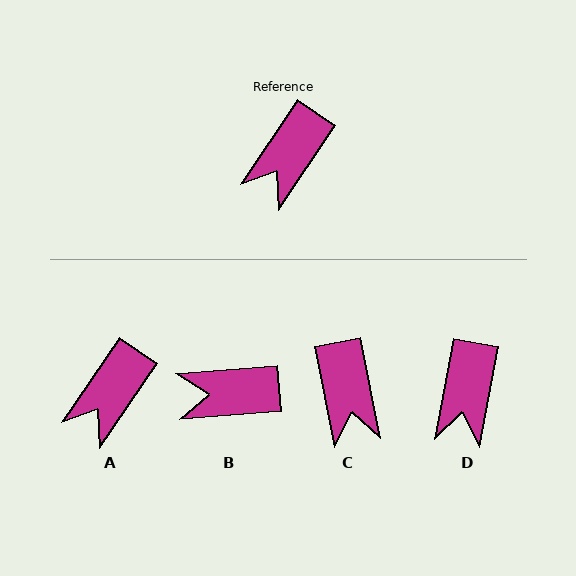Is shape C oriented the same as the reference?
No, it is off by about 45 degrees.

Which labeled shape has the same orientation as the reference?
A.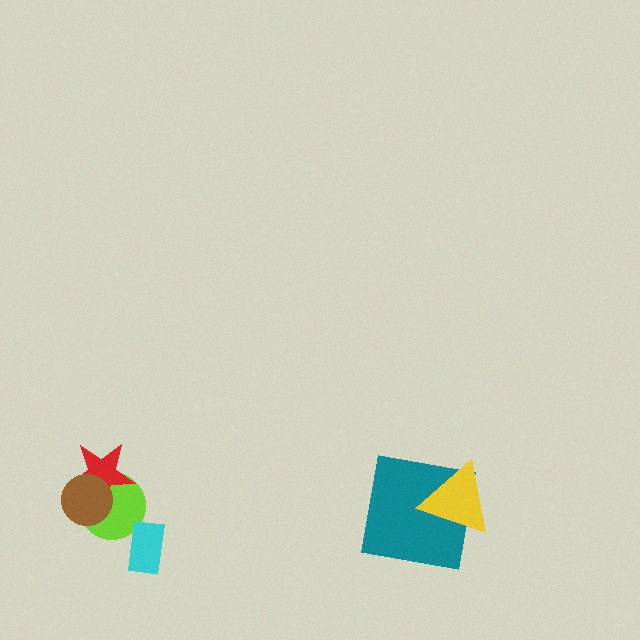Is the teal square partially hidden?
Yes, it is partially covered by another shape.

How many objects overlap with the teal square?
1 object overlaps with the teal square.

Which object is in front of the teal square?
The yellow triangle is in front of the teal square.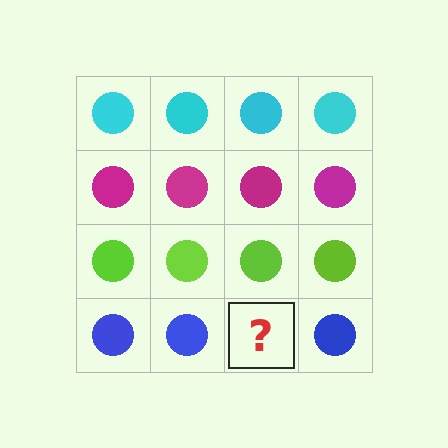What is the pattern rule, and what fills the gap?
The rule is that each row has a consistent color. The gap should be filled with a blue circle.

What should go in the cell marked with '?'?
The missing cell should contain a blue circle.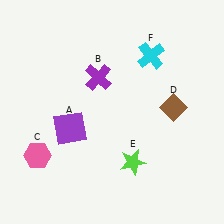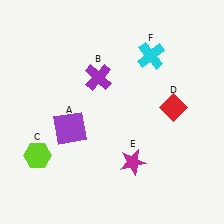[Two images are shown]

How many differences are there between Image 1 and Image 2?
There are 3 differences between the two images.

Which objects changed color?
C changed from pink to lime. D changed from brown to red. E changed from lime to magenta.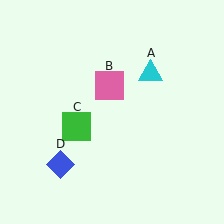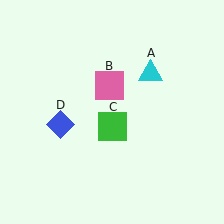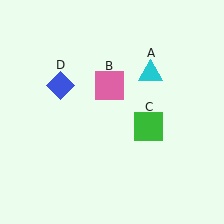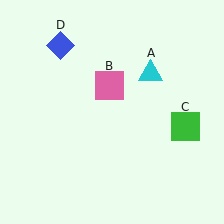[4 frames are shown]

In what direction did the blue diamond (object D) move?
The blue diamond (object D) moved up.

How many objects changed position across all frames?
2 objects changed position: green square (object C), blue diamond (object D).